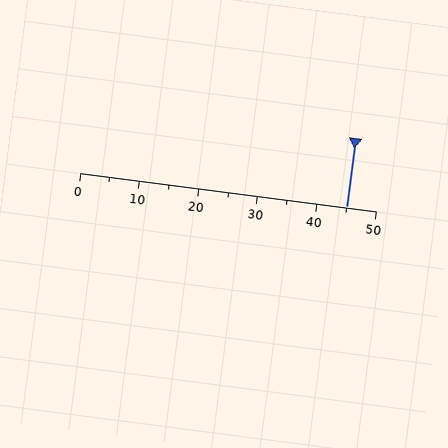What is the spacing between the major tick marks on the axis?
The major ticks are spaced 10 apart.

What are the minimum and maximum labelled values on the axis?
The axis runs from 0 to 50.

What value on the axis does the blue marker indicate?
The marker indicates approximately 45.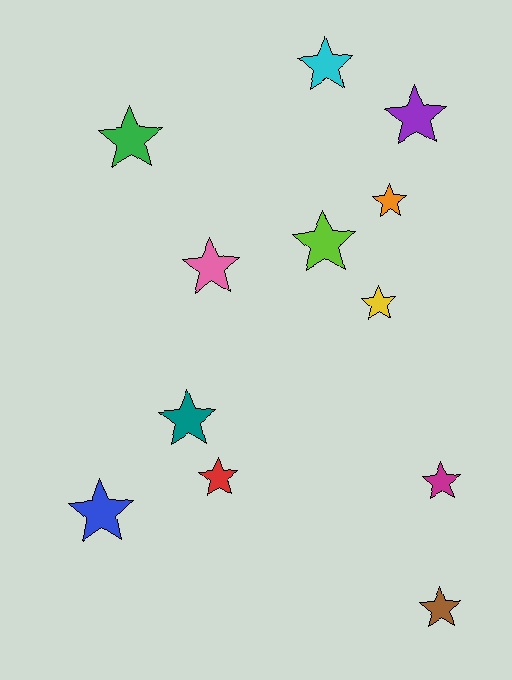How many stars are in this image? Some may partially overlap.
There are 12 stars.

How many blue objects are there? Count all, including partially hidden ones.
There is 1 blue object.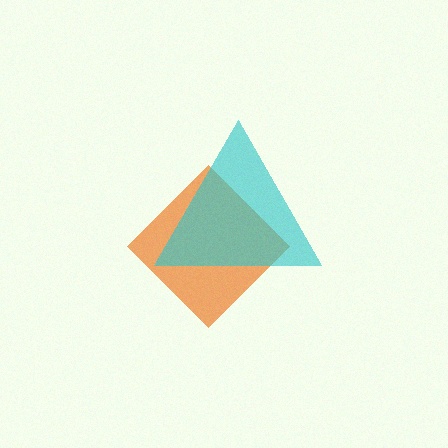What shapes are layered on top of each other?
The layered shapes are: an orange diamond, a cyan triangle.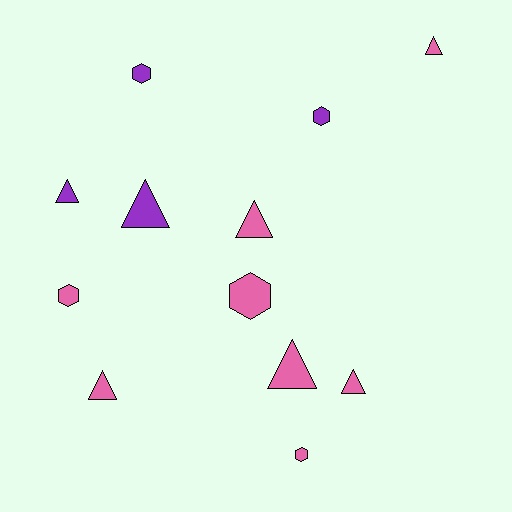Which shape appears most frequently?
Triangle, with 7 objects.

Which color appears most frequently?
Pink, with 8 objects.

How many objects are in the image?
There are 12 objects.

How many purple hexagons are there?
There are 2 purple hexagons.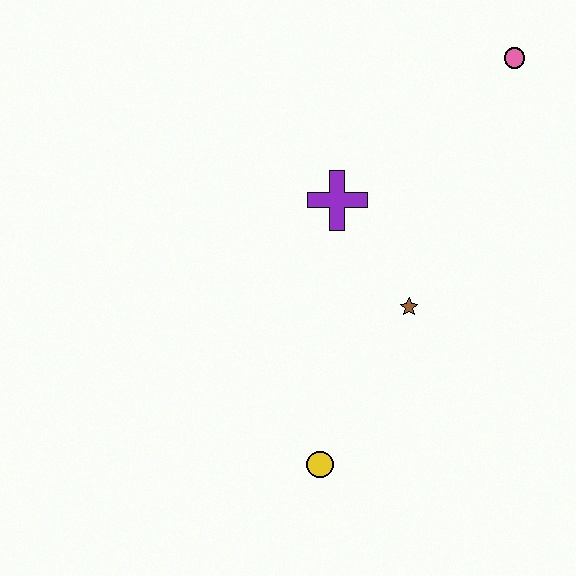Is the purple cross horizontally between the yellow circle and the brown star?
Yes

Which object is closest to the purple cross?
The brown star is closest to the purple cross.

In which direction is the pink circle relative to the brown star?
The pink circle is above the brown star.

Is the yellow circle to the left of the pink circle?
Yes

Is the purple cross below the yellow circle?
No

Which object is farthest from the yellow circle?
The pink circle is farthest from the yellow circle.